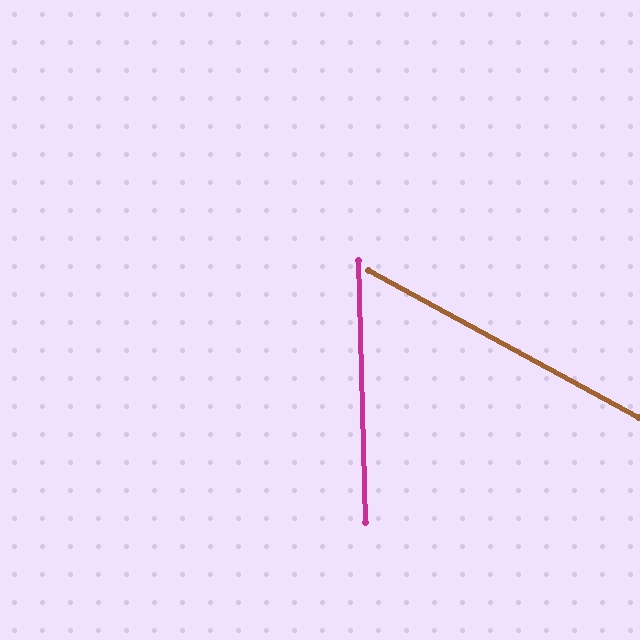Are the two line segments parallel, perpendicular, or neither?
Neither parallel nor perpendicular — they differ by about 60°.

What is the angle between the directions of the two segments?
Approximately 60 degrees.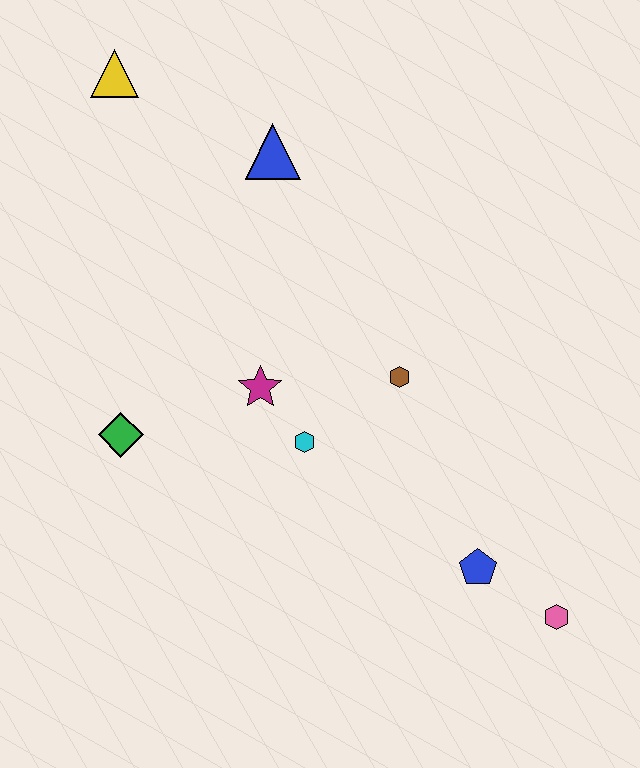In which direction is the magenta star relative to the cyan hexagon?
The magenta star is above the cyan hexagon.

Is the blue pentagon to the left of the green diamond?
No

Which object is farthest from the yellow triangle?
The pink hexagon is farthest from the yellow triangle.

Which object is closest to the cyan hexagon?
The magenta star is closest to the cyan hexagon.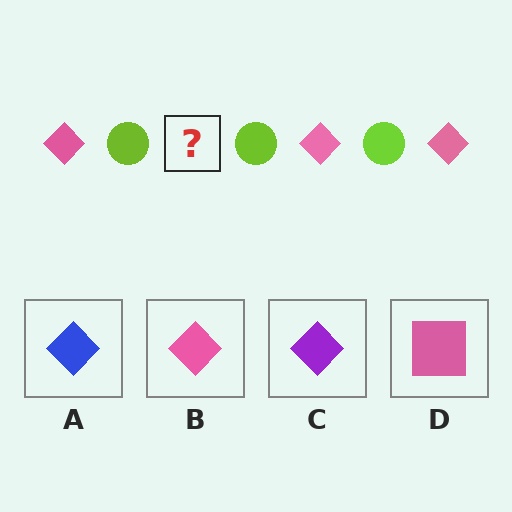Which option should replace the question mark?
Option B.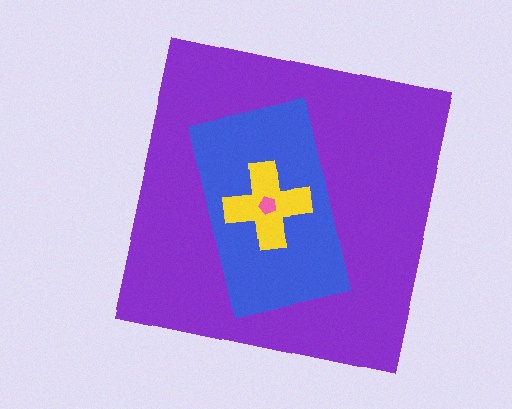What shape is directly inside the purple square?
The blue rectangle.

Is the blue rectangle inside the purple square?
Yes.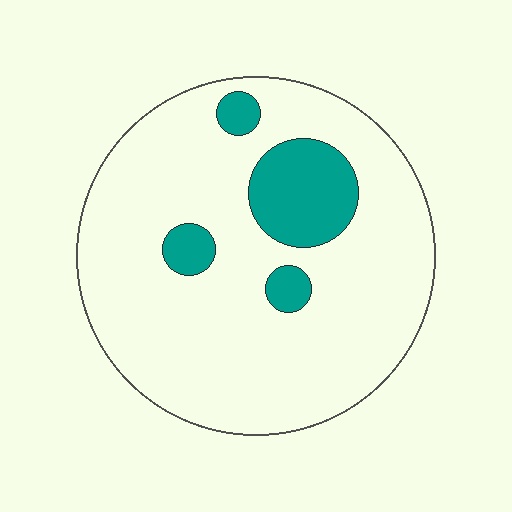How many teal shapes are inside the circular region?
4.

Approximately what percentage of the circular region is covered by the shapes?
Approximately 15%.